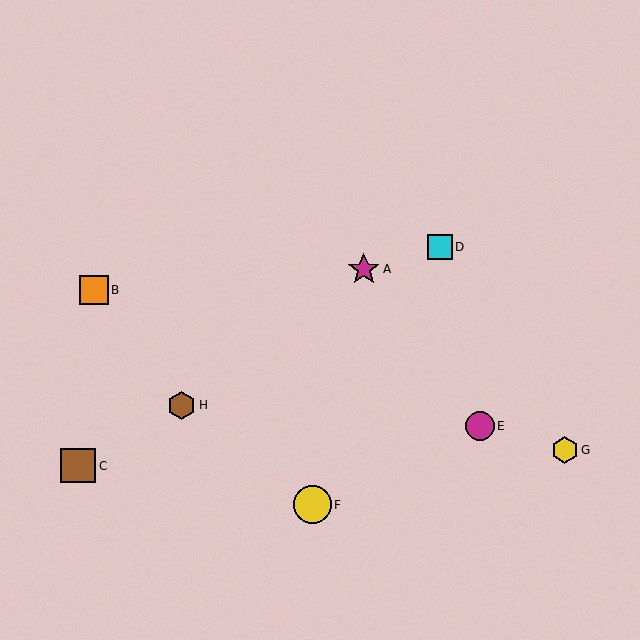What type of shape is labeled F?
Shape F is a yellow circle.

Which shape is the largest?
The yellow circle (labeled F) is the largest.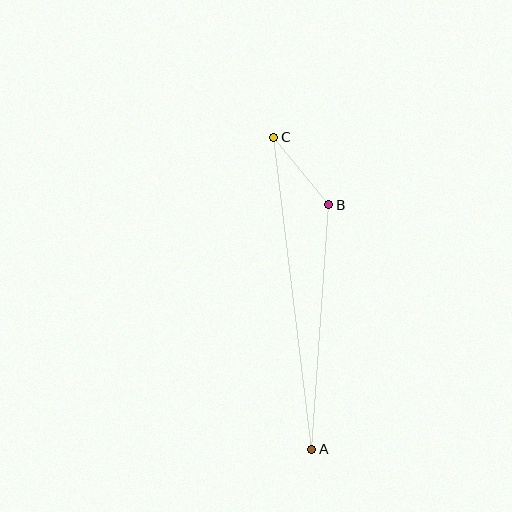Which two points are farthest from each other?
Points A and C are farthest from each other.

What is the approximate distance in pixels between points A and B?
The distance between A and B is approximately 245 pixels.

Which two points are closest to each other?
Points B and C are closest to each other.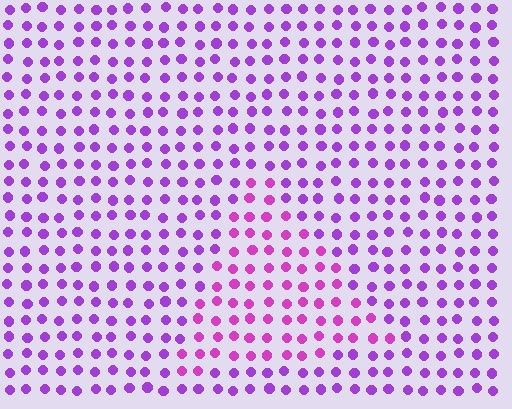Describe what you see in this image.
The image is filled with small purple elements in a uniform arrangement. A triangle-shaped region is visible where the elements are tinted to a slightly different hue, forming a subtle color boundary.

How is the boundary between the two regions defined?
The boundary is defined purely by a slight shift in hue (about 28 degrees). Spacing, size, and orientation are identical on both sides.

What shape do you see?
I see a triangle.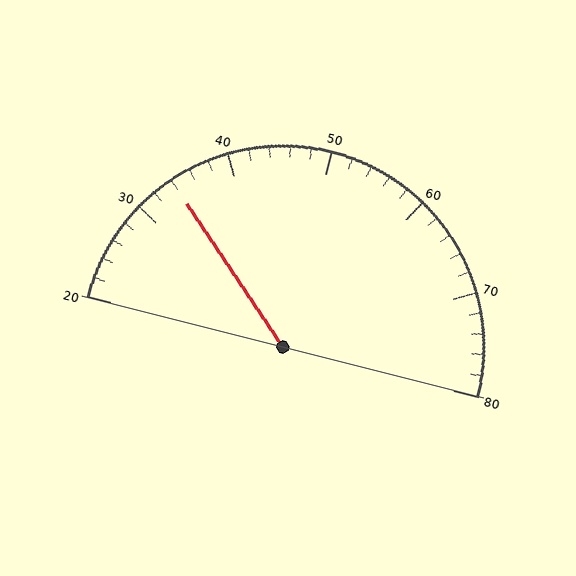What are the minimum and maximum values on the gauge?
The gauge ranges from 20 to 80.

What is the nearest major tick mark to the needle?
The nearest major tick mark is 30.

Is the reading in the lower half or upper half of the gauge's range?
The reading is in the lower half of the range (20 to 80).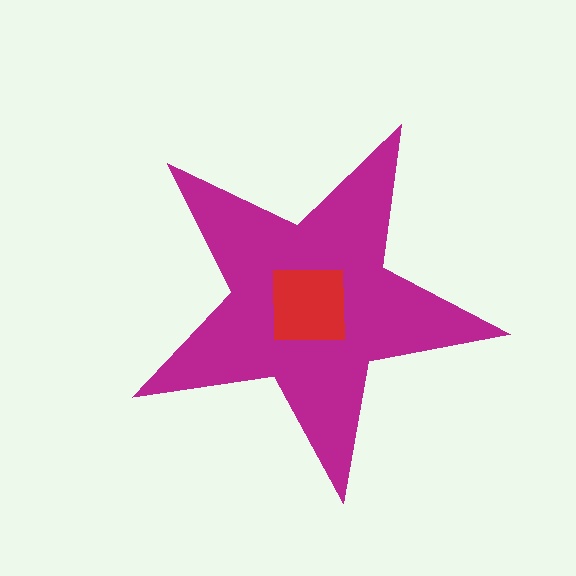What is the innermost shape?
The red square.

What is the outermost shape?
The magenta star.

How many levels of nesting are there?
2.